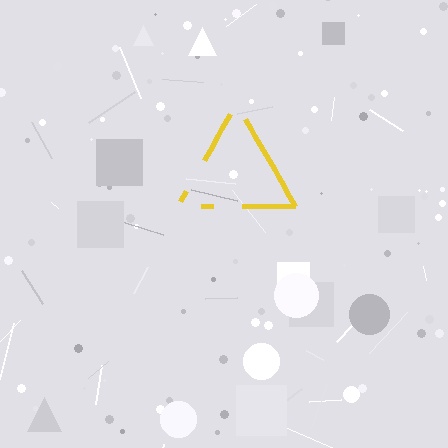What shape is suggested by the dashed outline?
The dashed outline suggests a triangle.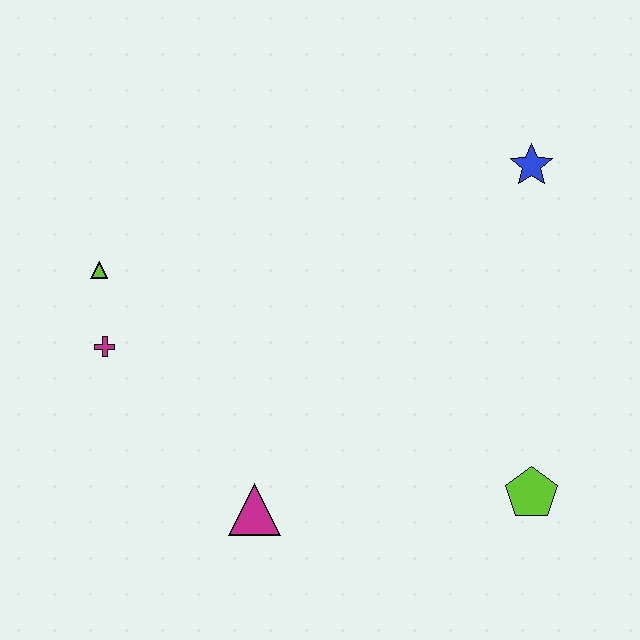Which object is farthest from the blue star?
The magenta cross is farthest from the blue star.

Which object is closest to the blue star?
The lime pentagon is closest to the blue star.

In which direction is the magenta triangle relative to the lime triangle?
The magenta triangle is below the lime triangle.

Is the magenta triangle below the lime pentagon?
Yes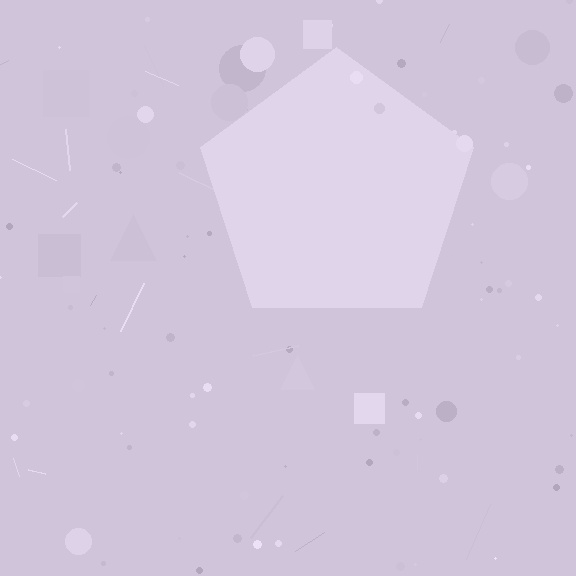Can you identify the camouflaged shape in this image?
The camouflaged shape is a pentagon.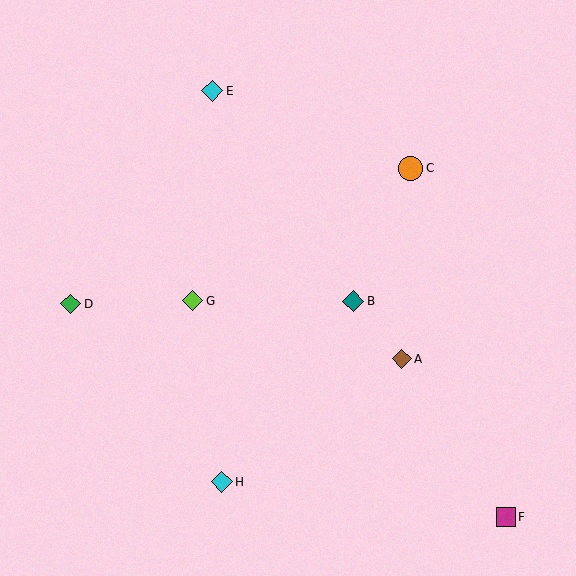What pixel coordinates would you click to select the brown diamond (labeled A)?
Click at (402, 359) to select the brown diamond A.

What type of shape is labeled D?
Shape D is a green diamond.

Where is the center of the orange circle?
The center of the orange circle is at (411, 168).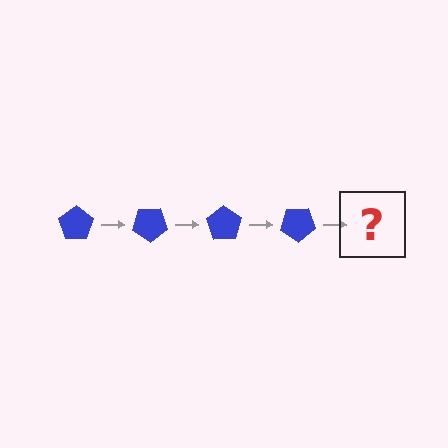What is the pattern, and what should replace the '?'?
The pattern is that the pentagon rotates 35 degrees each step. The '?' should be a blue pentagon rotated 140 degrees.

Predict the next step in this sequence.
The next step is a blue pentagon rotated 140 degrees.